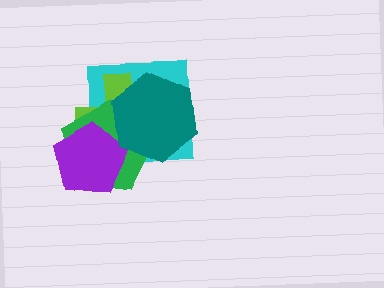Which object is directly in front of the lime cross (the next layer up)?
The green pentagon is directly in front of the lime cross.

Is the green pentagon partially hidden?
Yes, it is partially covered by another shape.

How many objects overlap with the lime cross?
4 objects overlap with the lime cross.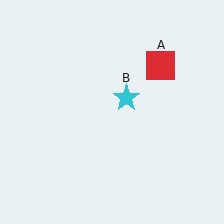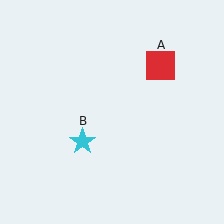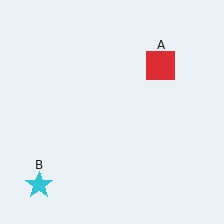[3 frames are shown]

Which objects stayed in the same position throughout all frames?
Red square (object A) remained stationary.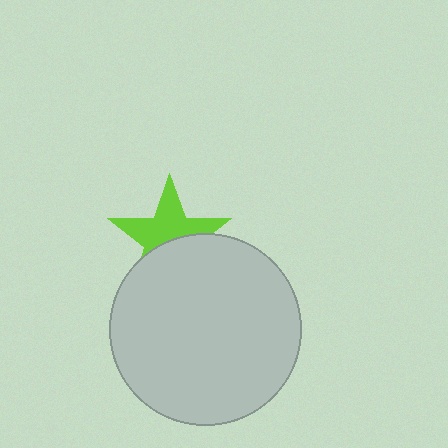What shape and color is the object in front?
The object in front is a light gray circle.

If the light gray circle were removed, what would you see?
You would see the complete lime star.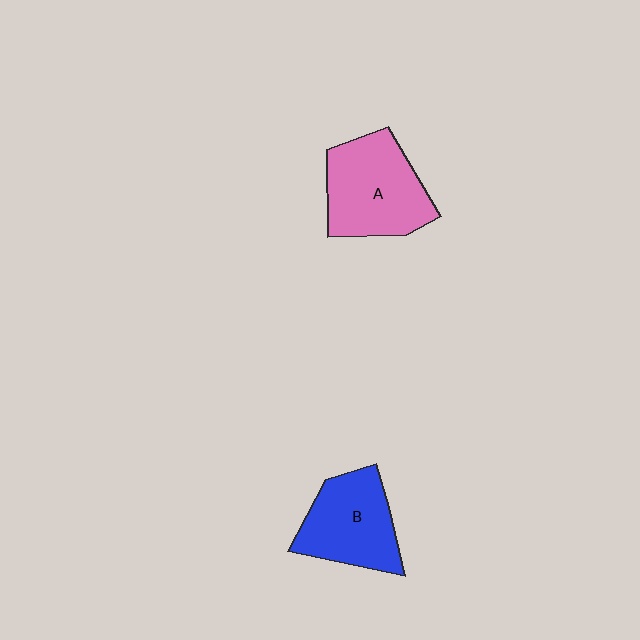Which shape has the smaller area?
Shape B (blue).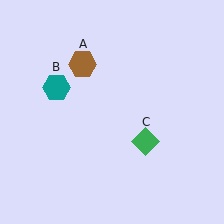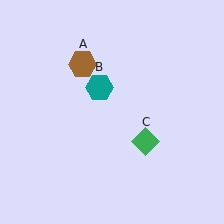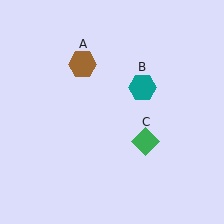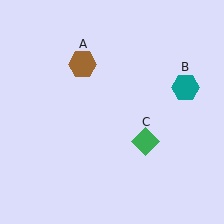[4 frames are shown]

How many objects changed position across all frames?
1 object changed position: teal hexagon (object B).